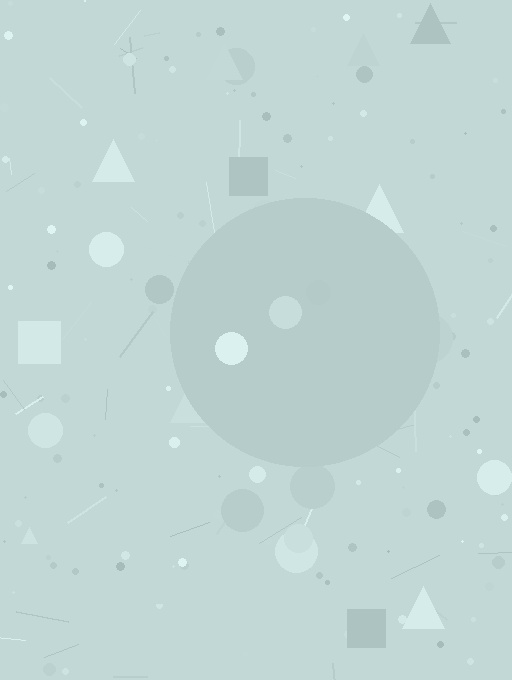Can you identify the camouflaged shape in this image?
The camouflaged shape is a circle.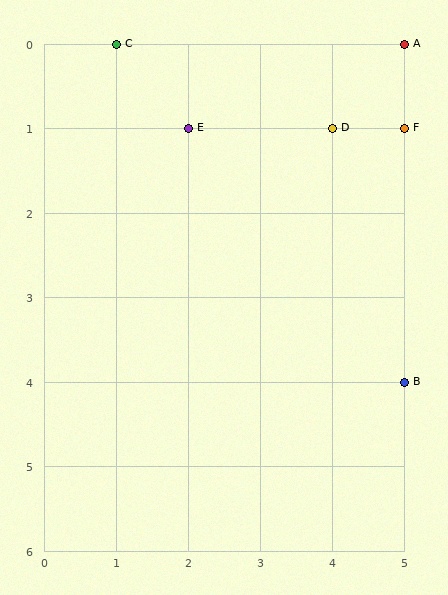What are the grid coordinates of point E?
Point E is at grid coordinates (2, 1).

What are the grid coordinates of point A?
Point A is at grid coordinates (5, 0).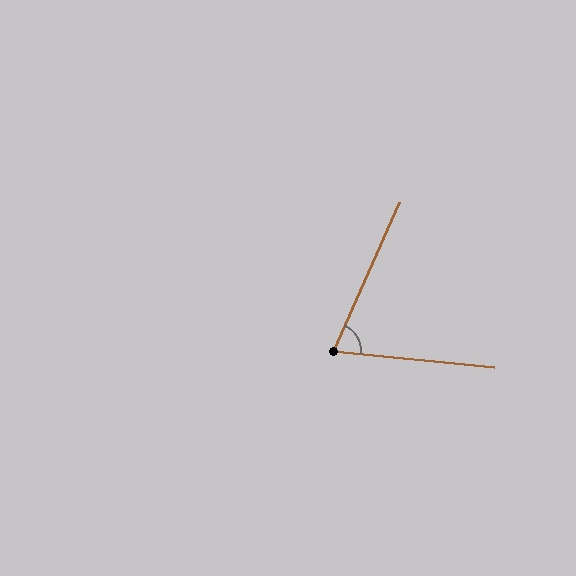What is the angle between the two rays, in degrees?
Approximately 72 degrees.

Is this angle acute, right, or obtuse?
It is acute.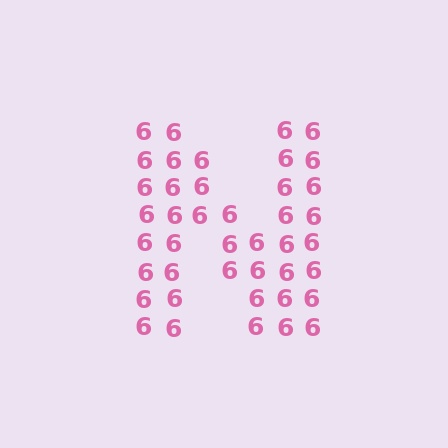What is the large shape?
The large shape is the letter N.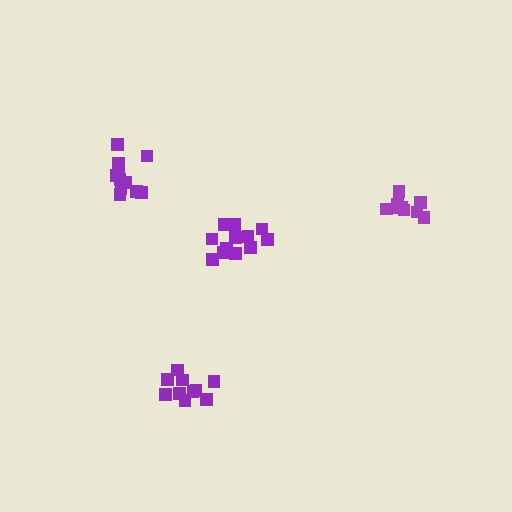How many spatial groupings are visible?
There are 4 spatial groupings.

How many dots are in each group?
Group 1: 9 dots, Group 2: 12 dots, Group 3: 10 dots, Group 4: 12 dots (43 total).